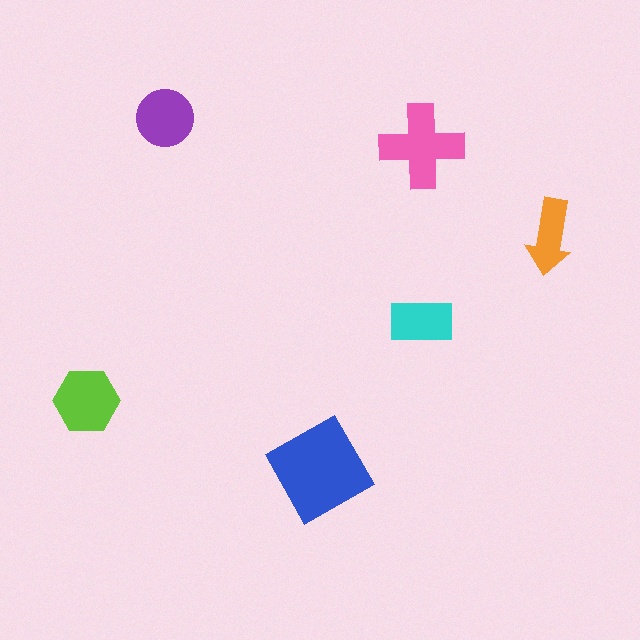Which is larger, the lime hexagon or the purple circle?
The lime hexagon.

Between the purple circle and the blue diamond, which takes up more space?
The blue diamond.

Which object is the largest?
The blue diamond.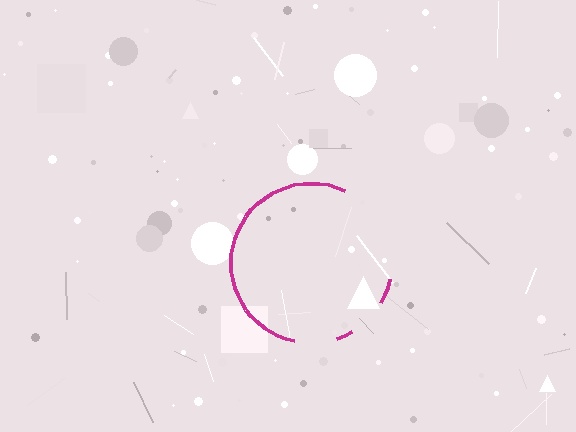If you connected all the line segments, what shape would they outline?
They would outline a circle.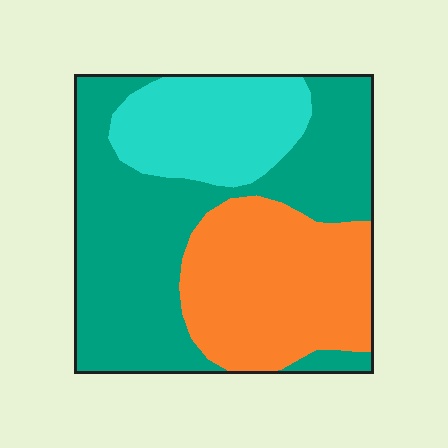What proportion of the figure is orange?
Orange takes up about one third (1/3) of the figure.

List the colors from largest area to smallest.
From largest to smallest: teal, orange, cyan.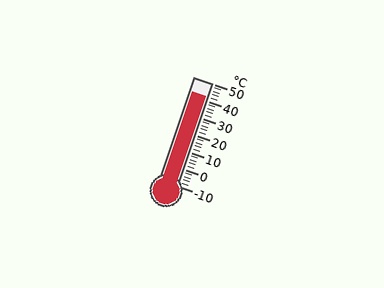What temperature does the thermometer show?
The thermometer shows approximately 42°C.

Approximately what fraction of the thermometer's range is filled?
The thermometer is filled to approximately 85% of its range.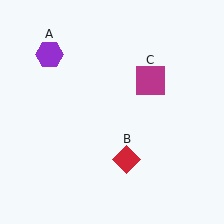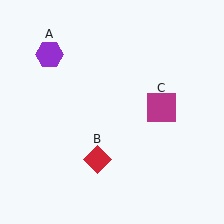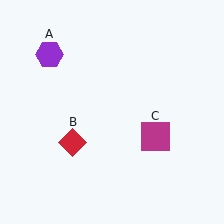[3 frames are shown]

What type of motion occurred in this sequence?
The red diamond (object B), magenta square (object C) rotated clockwise around the center of the scene.